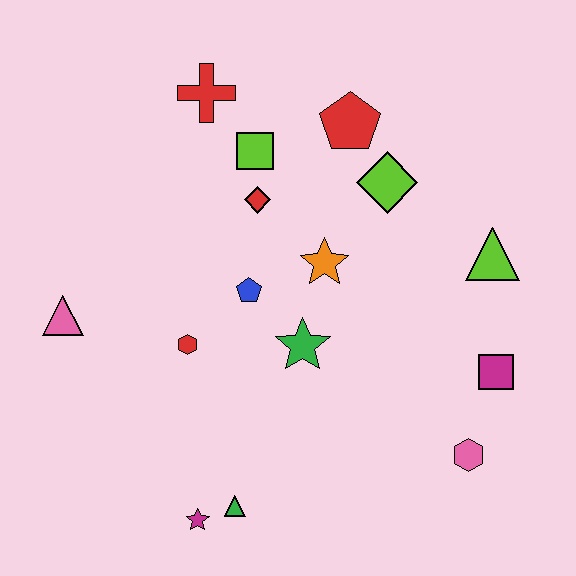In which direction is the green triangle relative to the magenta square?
The green triangle is to the left of the magenta square.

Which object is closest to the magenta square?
The pink hexagon is closest to the magenta square.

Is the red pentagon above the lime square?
Yes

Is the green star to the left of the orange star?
Yes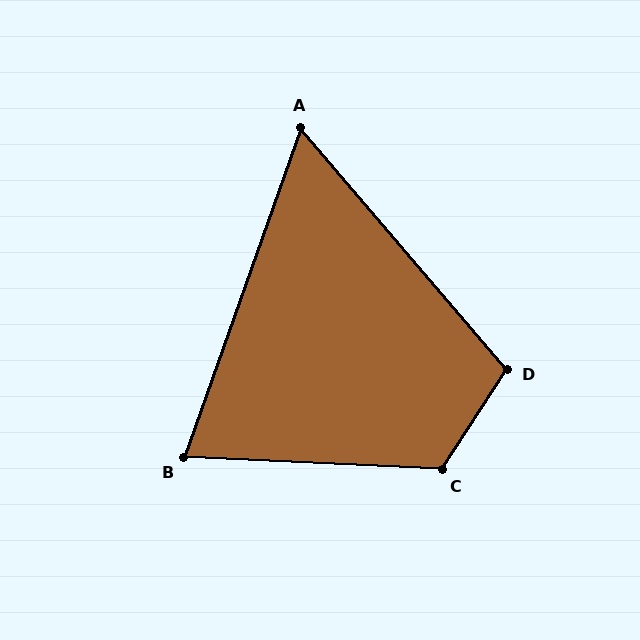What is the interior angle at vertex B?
Approximately 73 degrees (acute).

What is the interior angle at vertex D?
Approximately 107 degrees (obtuse).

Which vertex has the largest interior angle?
C, at approximately 120 degrees.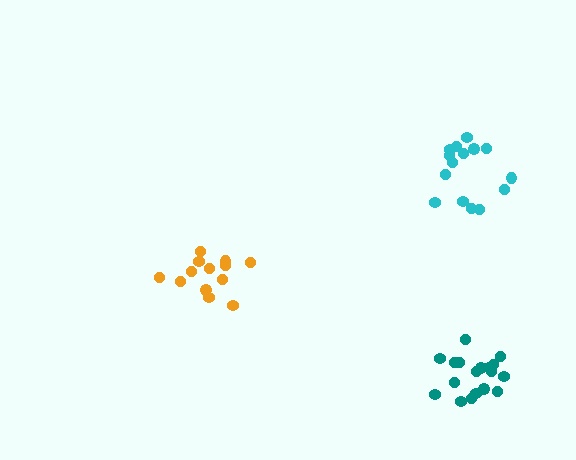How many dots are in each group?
Group 1: 13 dots, Group 2: 15 dots, Group 3: 18 dots (46 total).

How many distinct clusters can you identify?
There are 3 distinct clusters.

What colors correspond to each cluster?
The clusters are colored: orange, cyan, teal.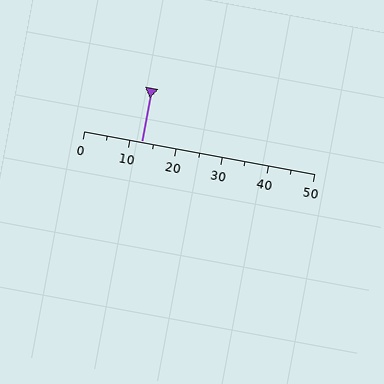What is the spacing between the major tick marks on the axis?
The major ticks are spaced 10 apart.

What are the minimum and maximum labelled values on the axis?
The axis runs from 0 to 50.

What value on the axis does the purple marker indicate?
The marker indicates approximately 12.5.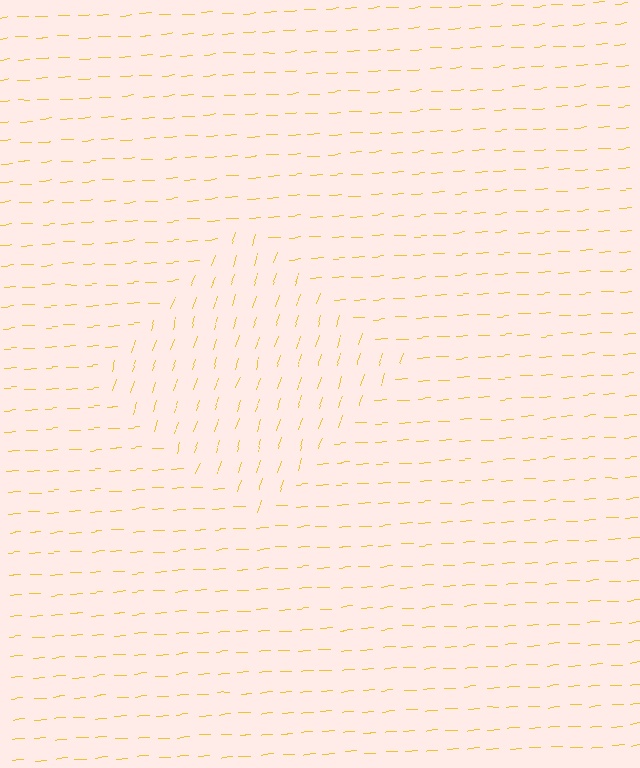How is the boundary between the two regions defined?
The boundary is defined purely by a change in line orientation (approximately 68 degrees difference). All lines are the same color and thickness.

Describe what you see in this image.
The image is filled with small yellow line segments. A diamond region in the image has lines oriented differently from the surrounding lines, creating a visible texture boundary.